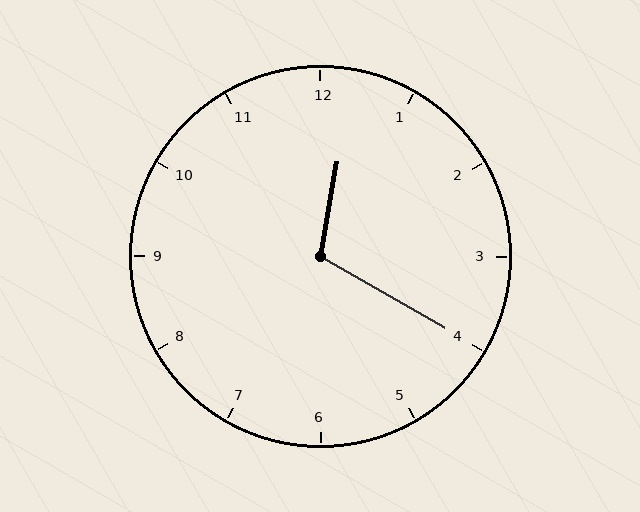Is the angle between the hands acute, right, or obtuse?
It is obtuse.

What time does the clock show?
12:20.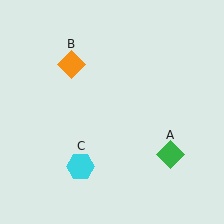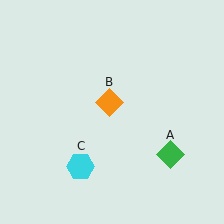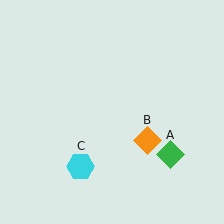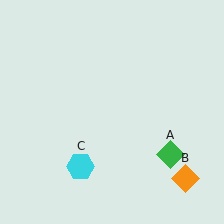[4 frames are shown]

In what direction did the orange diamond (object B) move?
The orange diamond (object B) moved down and to the right.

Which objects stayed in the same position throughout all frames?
Green diamond (object A) and cyan hexagon (object C) remained stationary.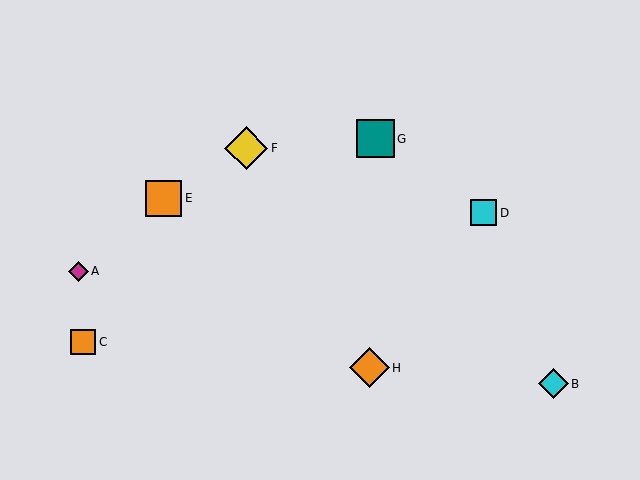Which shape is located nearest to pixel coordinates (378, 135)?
The teal square (labeled G) at (375, 139) is nearest to that location.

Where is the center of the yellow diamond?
The center of the yellow diamond is at (246, 148).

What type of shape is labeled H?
Shape H is an orange diamond.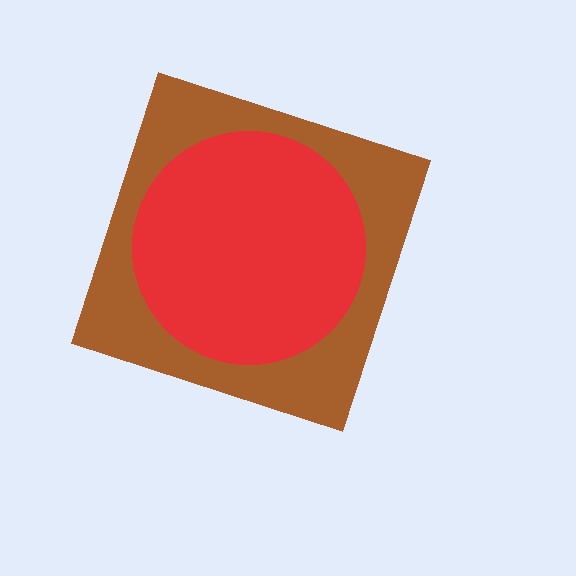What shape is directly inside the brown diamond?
The red circle.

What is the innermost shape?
The red circle.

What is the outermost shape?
The brown diamond.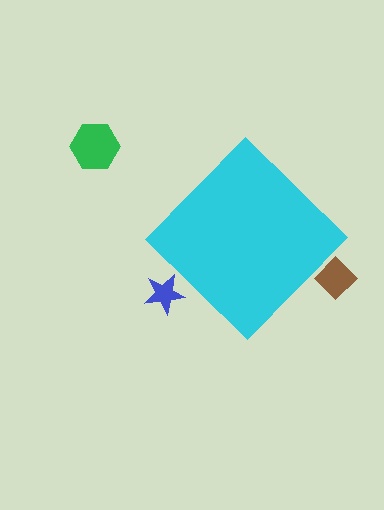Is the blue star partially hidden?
Yes, the blue star is partially hidden behind the cyan diamond.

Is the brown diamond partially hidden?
Yes, the brown diamond is partially hidden behind the cyan diamond.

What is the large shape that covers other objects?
A cyan diamond.